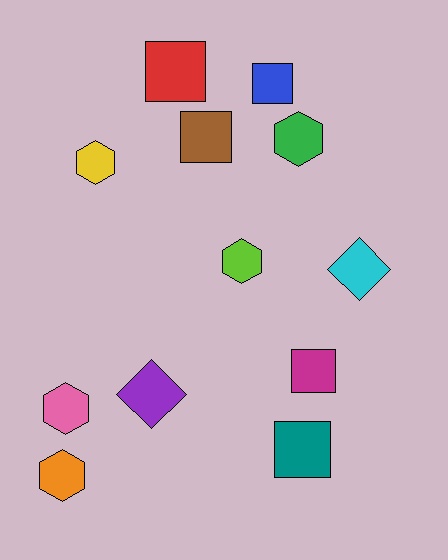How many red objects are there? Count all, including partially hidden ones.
There is 1 red object.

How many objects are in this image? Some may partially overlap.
There are 12 objects.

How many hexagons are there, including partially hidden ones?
There are 5 hexagons.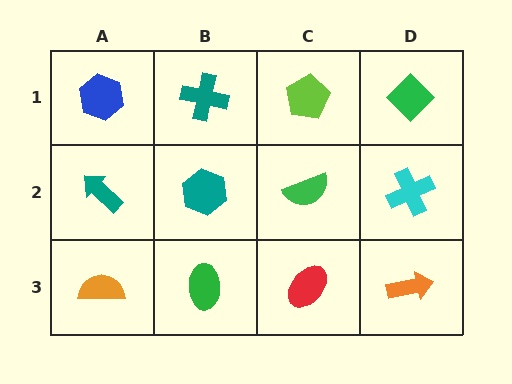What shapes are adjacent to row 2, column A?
A blue hexagon (row 1, column A), an orange semicircle (row 3, column A), a teal hexagon (row 2, column B).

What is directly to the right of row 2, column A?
A teal hexagon.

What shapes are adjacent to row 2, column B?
A teal cross (row 1, column B), a green ellipse (row 3, column B), a teal arrow (row 2, column A), a green semicircle (row 2, column C).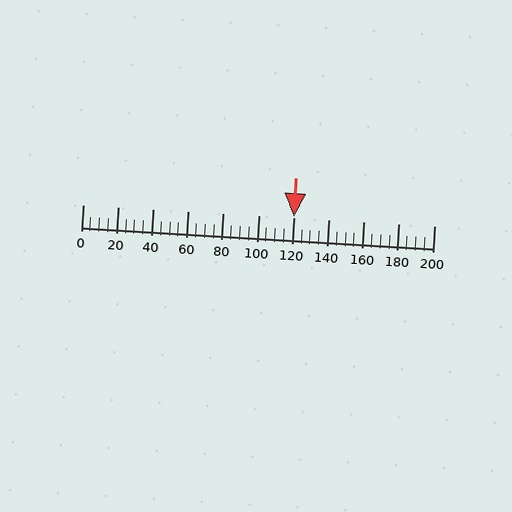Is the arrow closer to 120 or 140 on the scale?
The arrow is closer to 120.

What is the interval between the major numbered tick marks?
The major tick marks are spaced 20 units apart.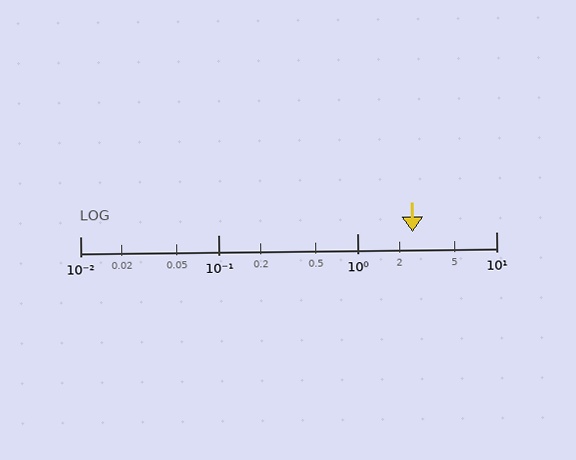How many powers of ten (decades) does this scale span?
The scale spans 3 decades, from 0.01 to 10.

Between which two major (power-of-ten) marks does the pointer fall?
The pointer is between 1 and 10.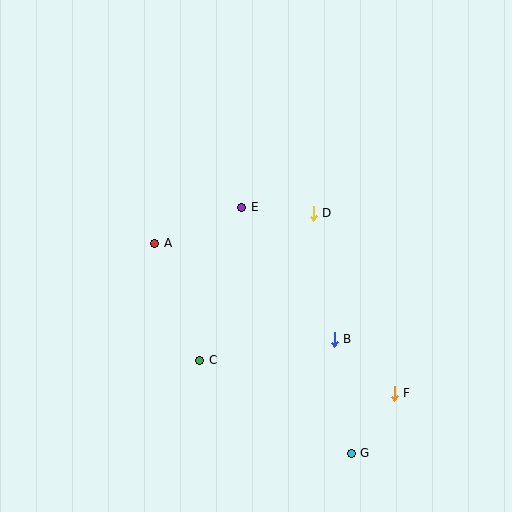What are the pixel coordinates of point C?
Point C is at (200, 360).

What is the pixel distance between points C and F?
The distance between C and F is 197 pixels.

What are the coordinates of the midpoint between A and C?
The midpoint between A and C is at (177, 302).